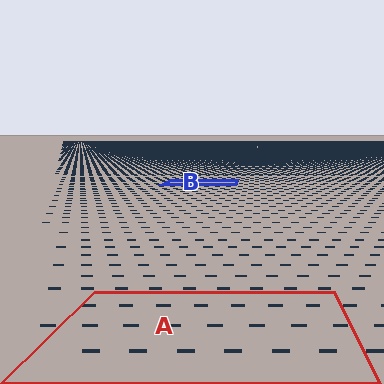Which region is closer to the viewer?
Region A is closer. The texture elements there are larger and more spread out.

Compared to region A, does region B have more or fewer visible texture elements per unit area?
Region B has more texture elements per unit area — they are packed more densely because it is farther away.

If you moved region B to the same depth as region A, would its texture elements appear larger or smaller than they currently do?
They would appear larger. At a closer depth, the same texture elements are projected at a bigger on-screen size.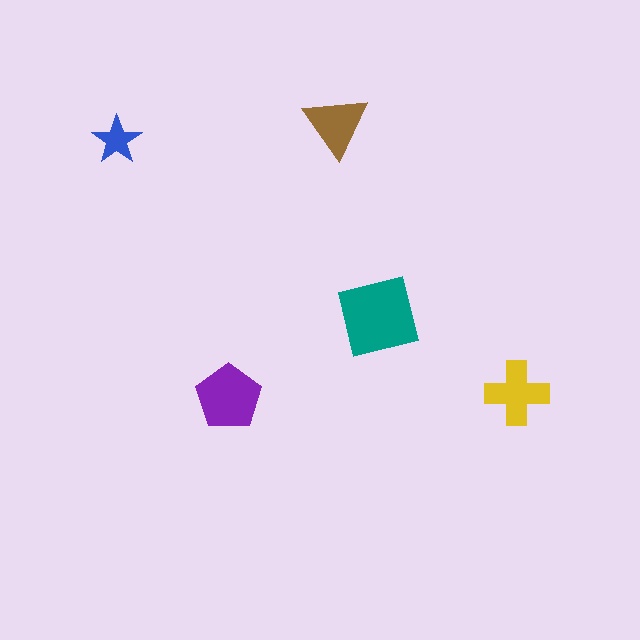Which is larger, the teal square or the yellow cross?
The teal square.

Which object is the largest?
The teal square.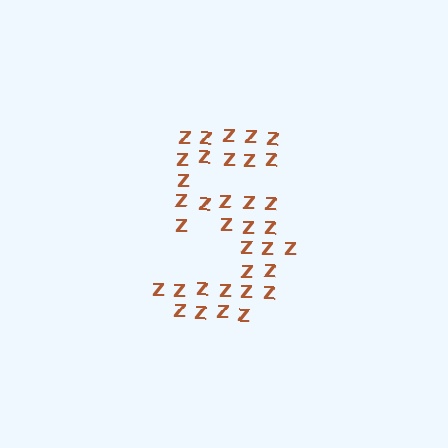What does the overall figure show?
The overall figure shows the digit 5.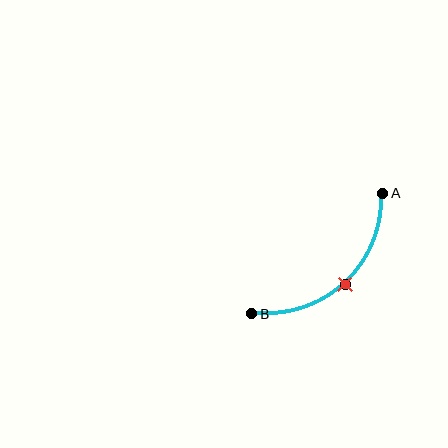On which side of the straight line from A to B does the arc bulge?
The arc bulges below and to the right of the straight line connecting A and B.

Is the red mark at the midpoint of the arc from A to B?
Yes. The red mark lies on the arc at equal arc-length from both A and B — it is the arc midpoint.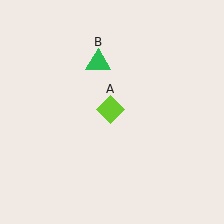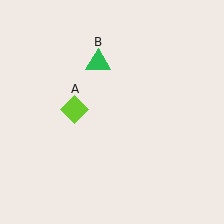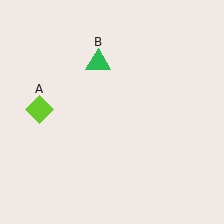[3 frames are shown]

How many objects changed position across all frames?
1 object changed position: lime diamond (object A).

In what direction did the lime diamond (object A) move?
The lime diamond (object A) moved left.